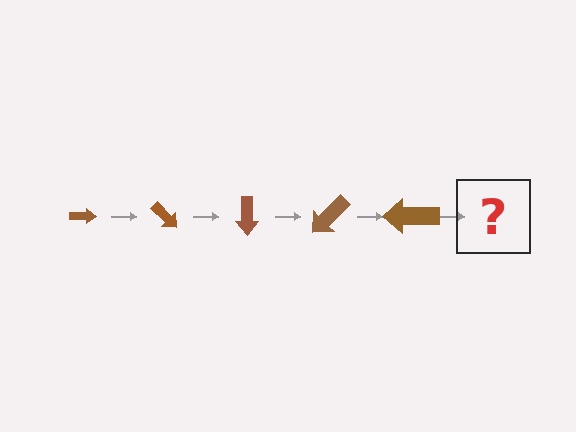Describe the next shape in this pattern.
It should be an arrow, larger than the previous one and rotated 225 degrees from the start.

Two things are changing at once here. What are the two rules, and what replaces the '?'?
The two rules are that the arrow grows larger each step and it rotates 45 degrees each step. The '?' should be an arrow, larger than the previous one and rotated 225 degrees from the start.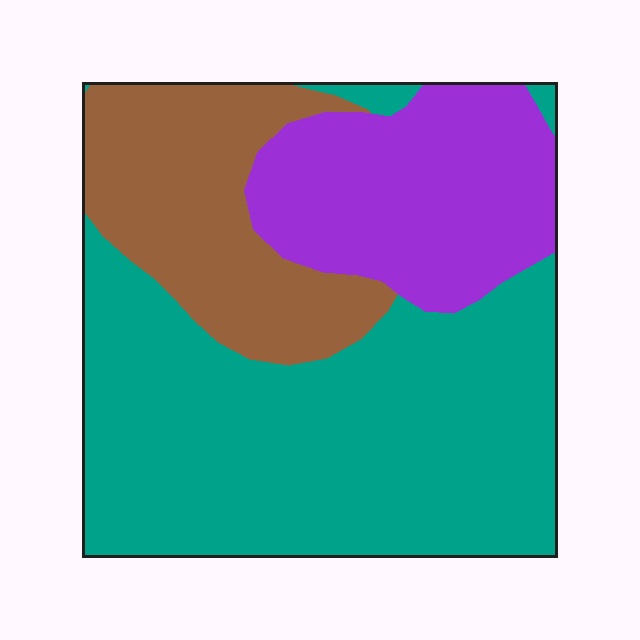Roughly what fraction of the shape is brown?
Brown takes up about one fifth (1/5) of the shape.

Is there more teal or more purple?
Teal.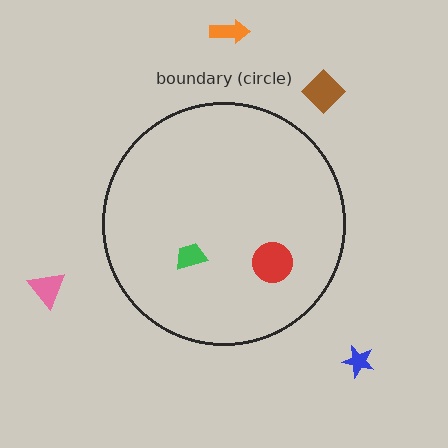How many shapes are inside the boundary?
2 inside, 4 outside.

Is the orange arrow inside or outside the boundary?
Outside.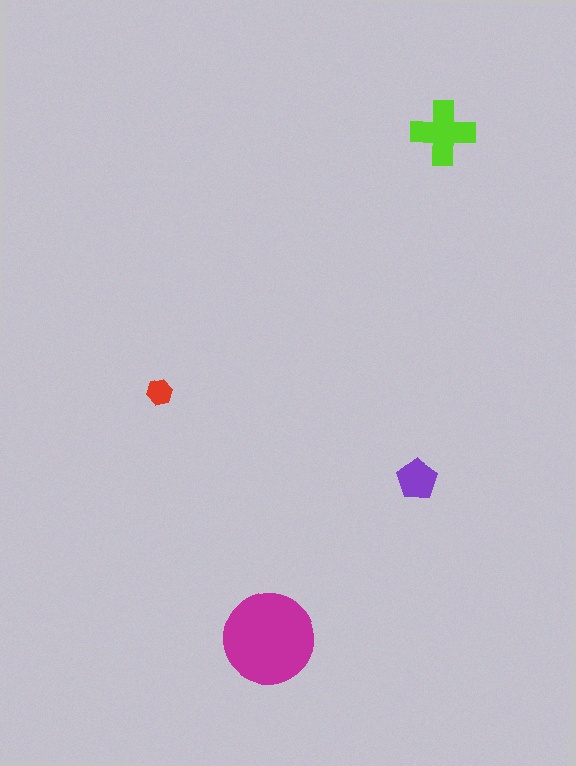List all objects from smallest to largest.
The red hexagon, the purple pentagon, the lime cross, the magenta circle.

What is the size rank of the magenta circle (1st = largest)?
1st.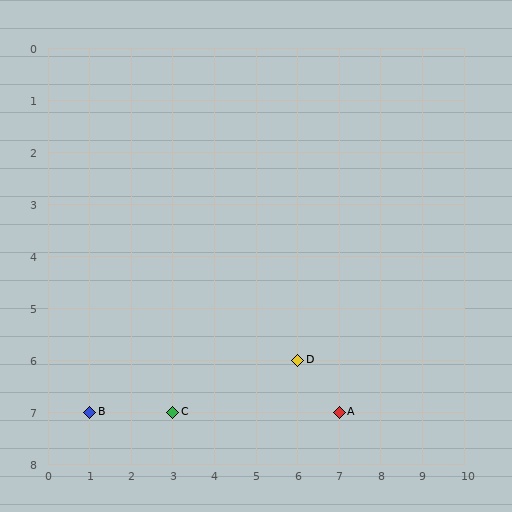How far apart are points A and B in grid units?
Points A and B are 6 columns apart.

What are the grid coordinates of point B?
Point B is at grid coordinates (1, 7).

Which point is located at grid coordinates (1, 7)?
Point B is at (1, 7).